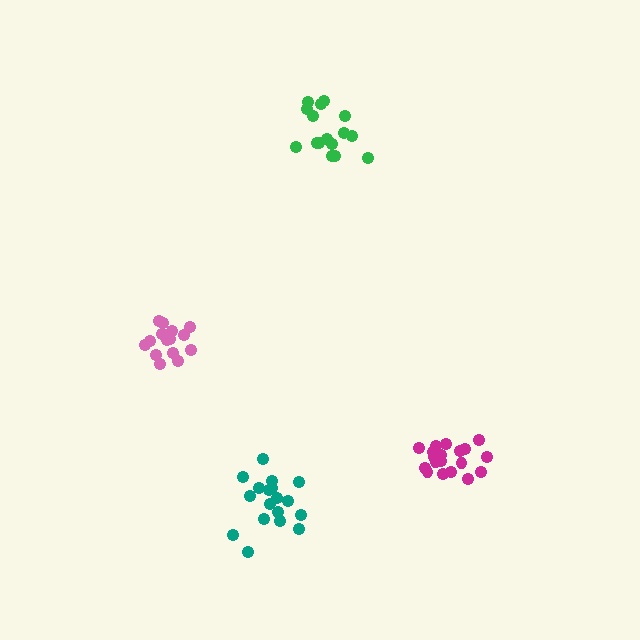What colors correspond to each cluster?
The clusters are colored: green, magenta, teal, pink.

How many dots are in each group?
Group 1: 16 dots, Group 2: 20 dots, Group 3: 18 dots, Group 4: 15 dots (69 total).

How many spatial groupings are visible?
There are 4 spatial groupings.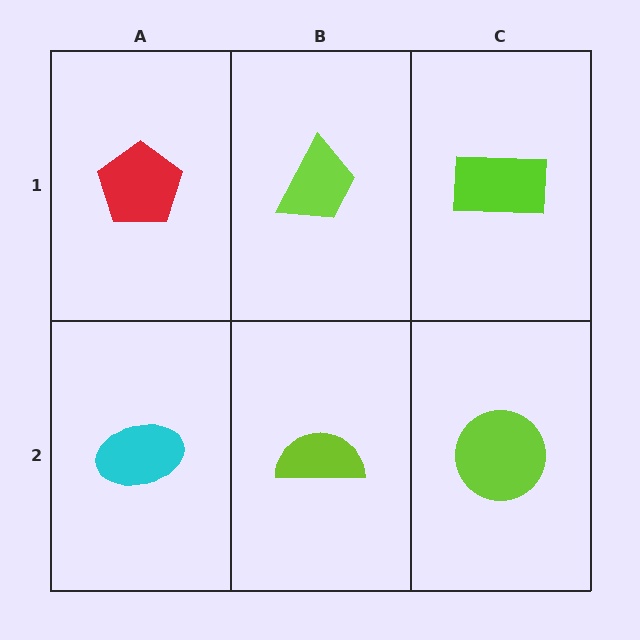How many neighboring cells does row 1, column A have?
2.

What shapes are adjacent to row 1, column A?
A cyan ellipse (row 2, column A), a lime trapezoid (row 1, column B).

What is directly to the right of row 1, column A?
A lime trapezoid.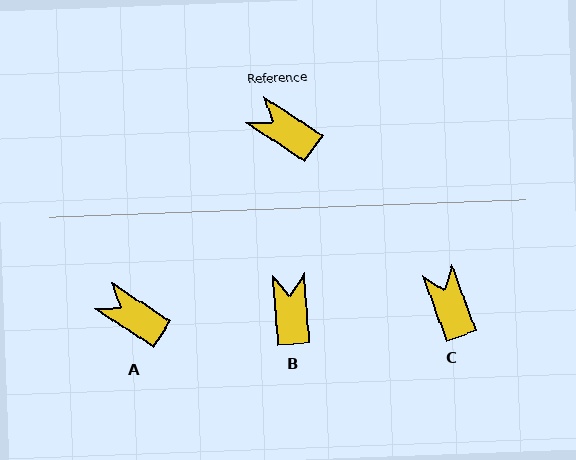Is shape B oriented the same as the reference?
No, it is off by about 52 degrees.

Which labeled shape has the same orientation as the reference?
A.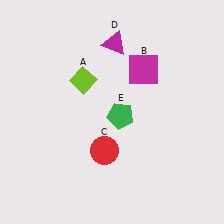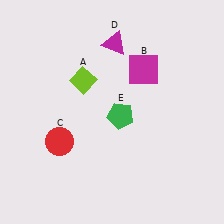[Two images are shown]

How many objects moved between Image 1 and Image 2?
1 object moved between the two images.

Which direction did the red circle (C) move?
The red circle (C) moved left.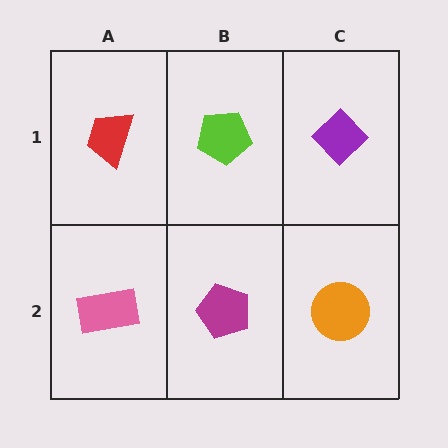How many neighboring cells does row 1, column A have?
2.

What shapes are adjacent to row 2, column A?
A red trapezoid (row 1, column A), a magenta pentagon (row 2, column B).